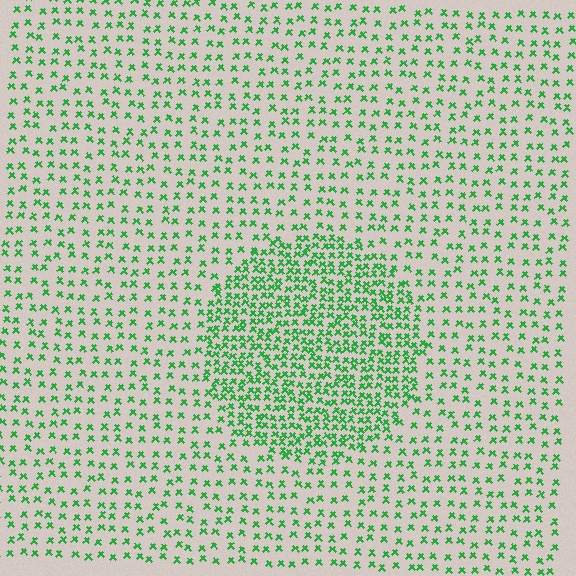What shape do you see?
I see a circle.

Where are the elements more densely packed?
The elements are more densely packed inside the circle boundary.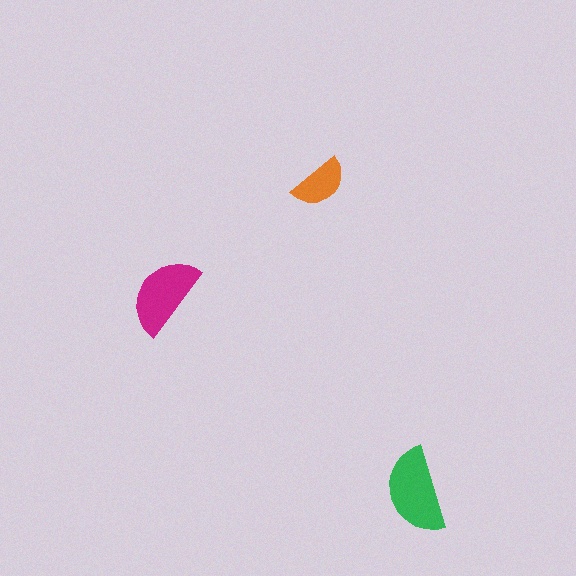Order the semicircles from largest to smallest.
the green one, the magenta one, the orange one.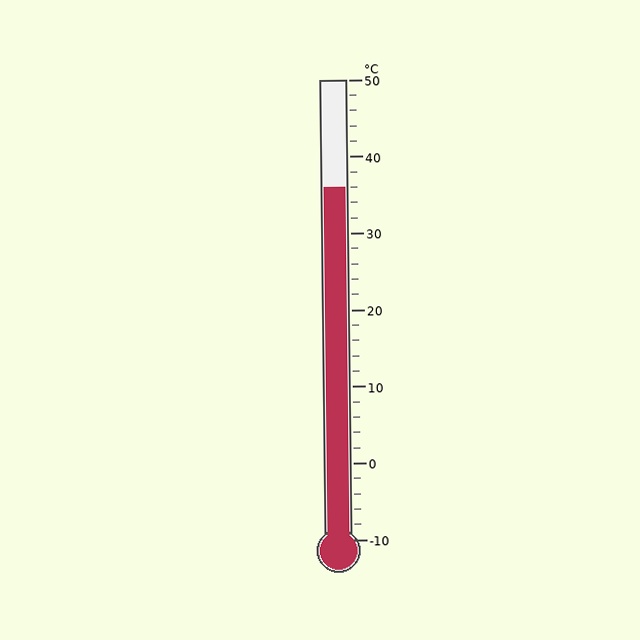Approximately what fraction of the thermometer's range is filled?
The thermometer is filled to approximately 75% of its range.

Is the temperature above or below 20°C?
The temperature is above 20°C.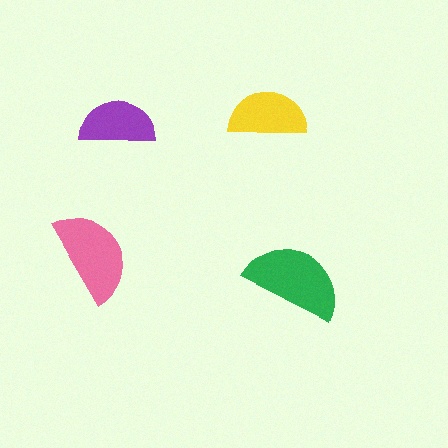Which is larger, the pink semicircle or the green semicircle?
The green one.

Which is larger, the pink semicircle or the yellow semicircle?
The pink one.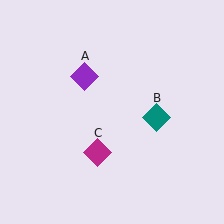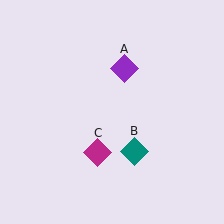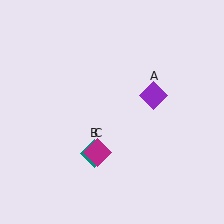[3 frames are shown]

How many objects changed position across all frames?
2 objects changed position: purple diamond (object A), teal diamond (object B).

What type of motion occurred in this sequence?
The purple diamond (object A), teal diamond (object B) rotated clockwise around the center of the scene.